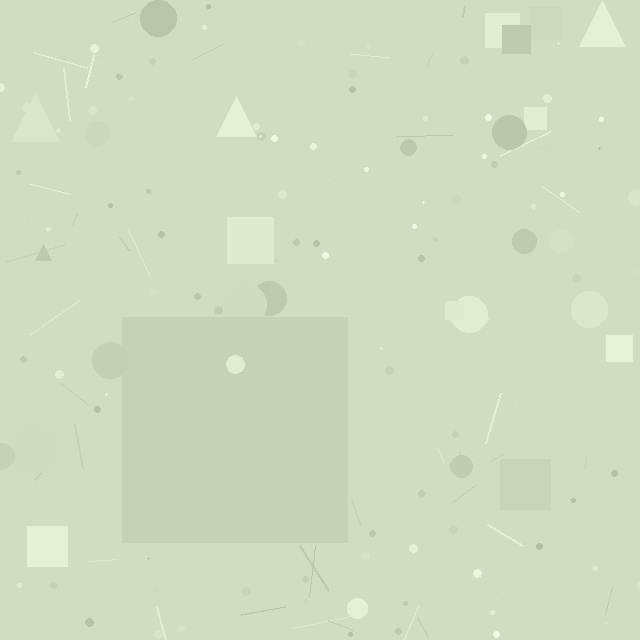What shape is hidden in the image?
A square is hidden in the image.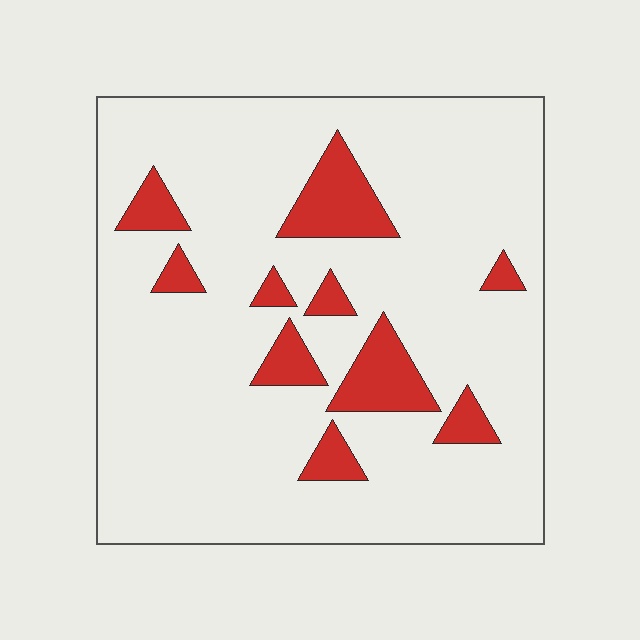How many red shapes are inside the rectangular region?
10.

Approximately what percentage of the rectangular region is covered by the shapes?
Approximately 15%.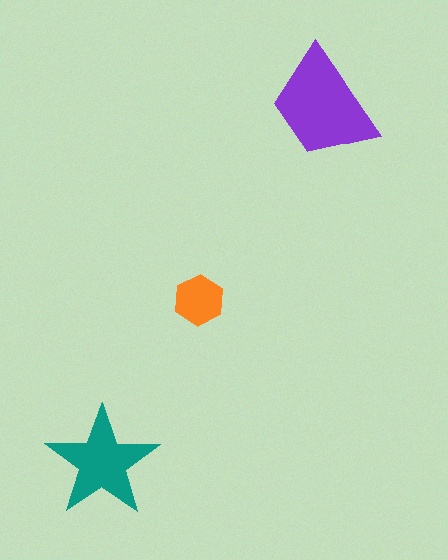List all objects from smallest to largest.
The orange hexagon, the teal star, the purple trapezoid.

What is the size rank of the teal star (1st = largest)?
2nd.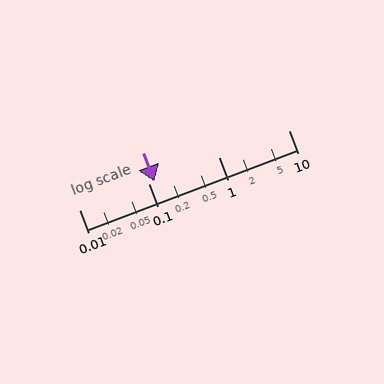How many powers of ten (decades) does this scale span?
The scale spans 3 decades, from 0.01 to 10.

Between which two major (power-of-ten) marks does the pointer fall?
The pointer is between 0.1 and 1.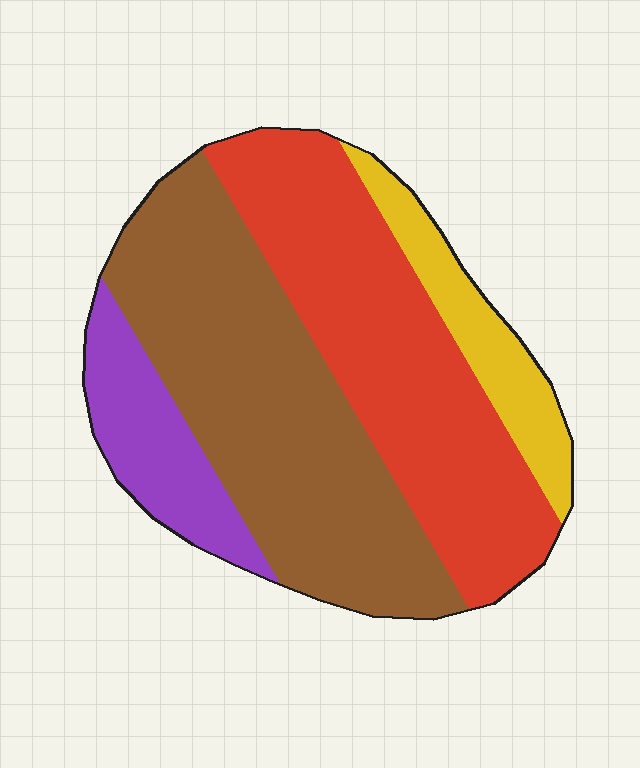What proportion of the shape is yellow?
Yellow takes up about one tenth (1/10) of the shape.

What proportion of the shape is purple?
Purple takes up about one eighth (1/8) of the shape.